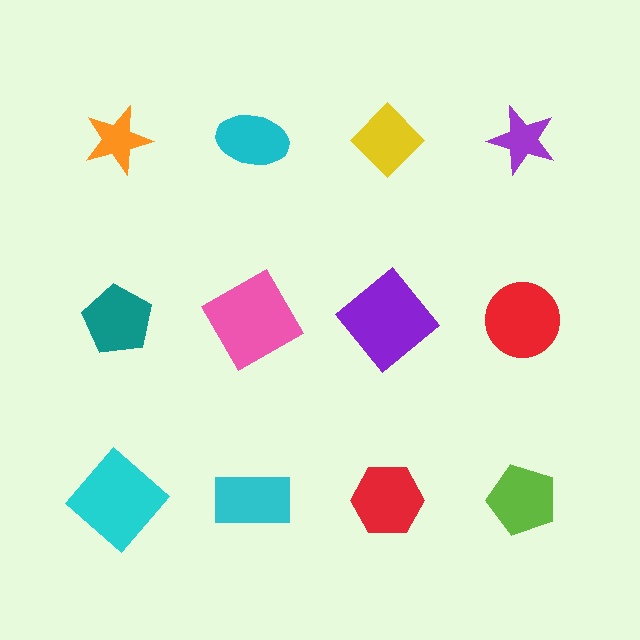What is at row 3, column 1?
A cyan diamond.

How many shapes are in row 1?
4 shapes.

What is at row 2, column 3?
A purple diamond.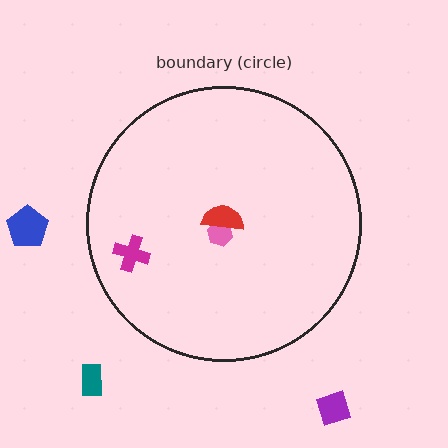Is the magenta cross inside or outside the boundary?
Inside.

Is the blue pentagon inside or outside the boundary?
Outside.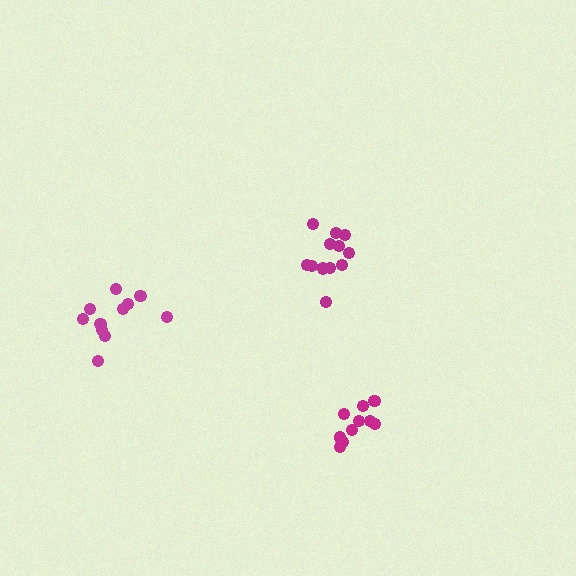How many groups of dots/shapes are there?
There are 3 groups.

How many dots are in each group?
Group 1: 12 dots, Group 2: 10 dots, Group 3: 11 dots (33 total).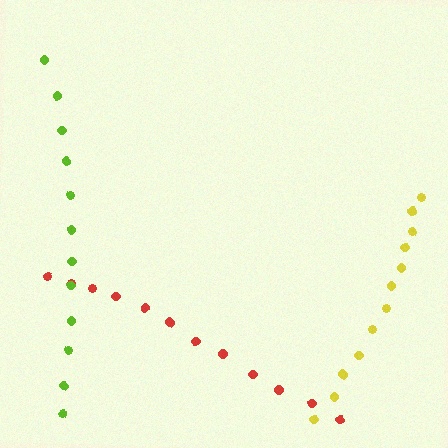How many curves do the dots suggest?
There are 3 distinct paths.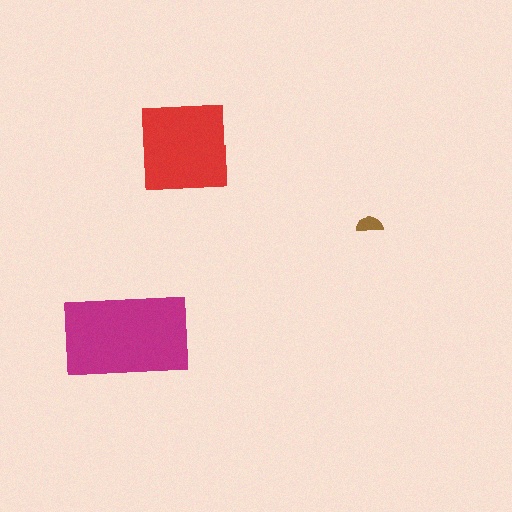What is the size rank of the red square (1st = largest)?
2nd.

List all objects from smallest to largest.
The brown semicircle, the red square, the magenta rectangle.